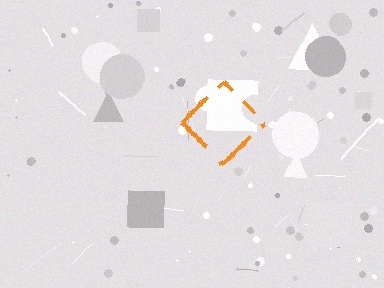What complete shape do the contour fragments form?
The contour fragments form a diamond.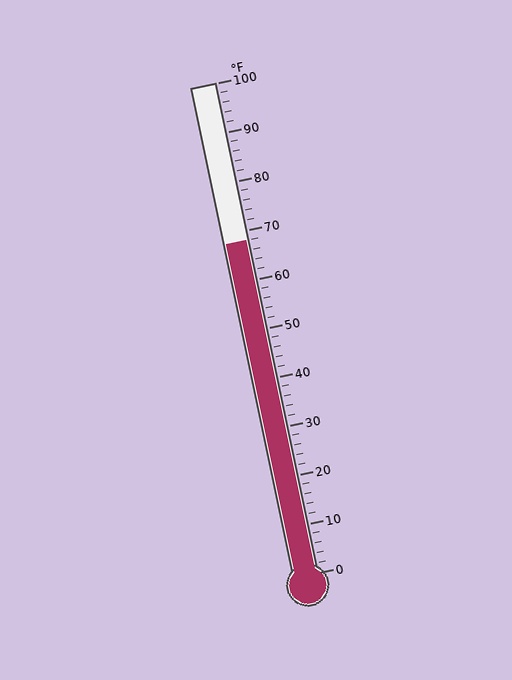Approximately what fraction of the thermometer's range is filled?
The thermometer is filled to approximately 70% of its range.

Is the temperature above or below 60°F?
The temperature is above 60°F.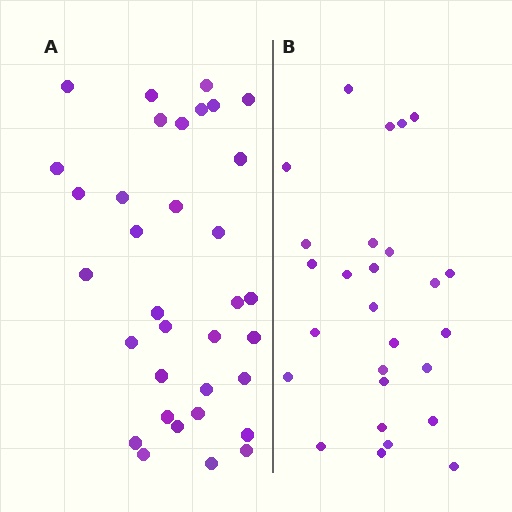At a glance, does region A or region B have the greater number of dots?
Region A (the left region) has more dots.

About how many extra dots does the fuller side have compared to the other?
Region A has roughly 8 or so more dots than region B.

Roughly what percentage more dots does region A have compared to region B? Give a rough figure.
About 25% more.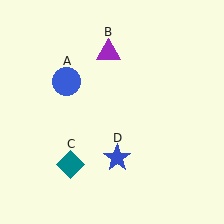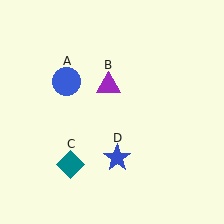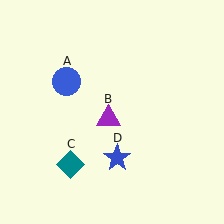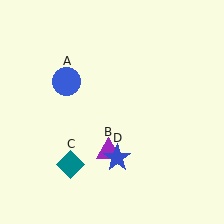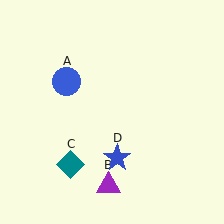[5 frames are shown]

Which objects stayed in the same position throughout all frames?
Blue circle (object A) and teal diamond (object C) and blue star (object D) remained stationary.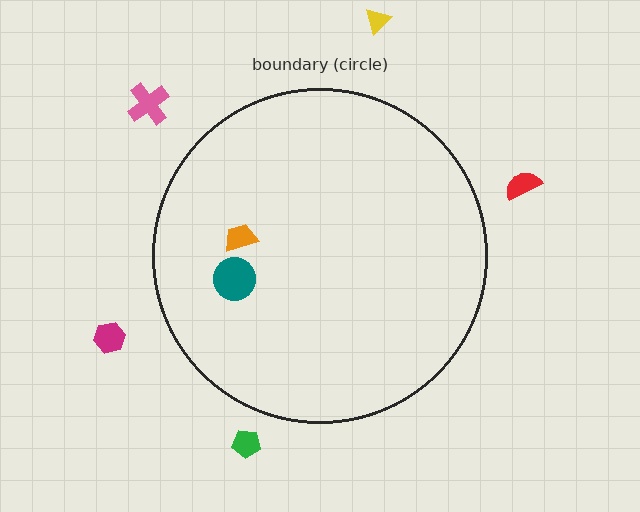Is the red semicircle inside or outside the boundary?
Outside.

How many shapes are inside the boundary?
2 inside, 5 outside.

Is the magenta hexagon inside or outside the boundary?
Outside.